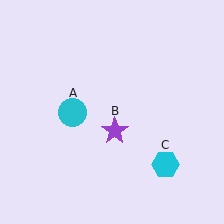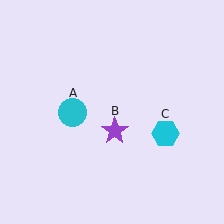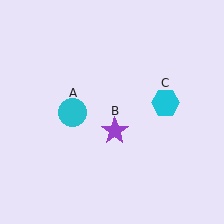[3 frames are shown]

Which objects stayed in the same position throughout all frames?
Cyan circle (object A) and purple star (object B) remained stationary.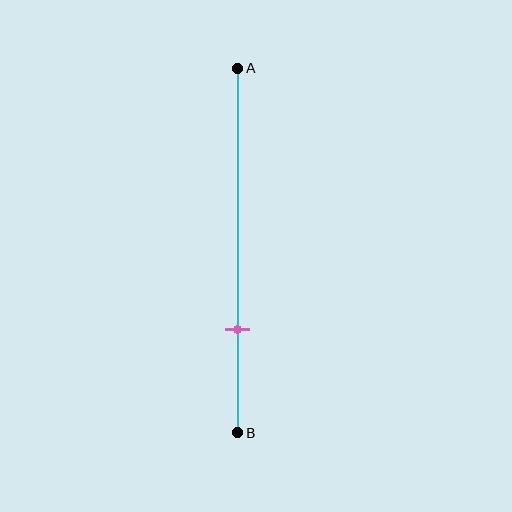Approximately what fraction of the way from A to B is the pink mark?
The pink mark is approximately 70% of the way from A to B.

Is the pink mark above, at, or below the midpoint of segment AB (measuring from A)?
The pink mark is below the midpoint of segment AB.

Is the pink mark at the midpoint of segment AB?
No, the mark is at about 70% from A, not at the 50% midpoint.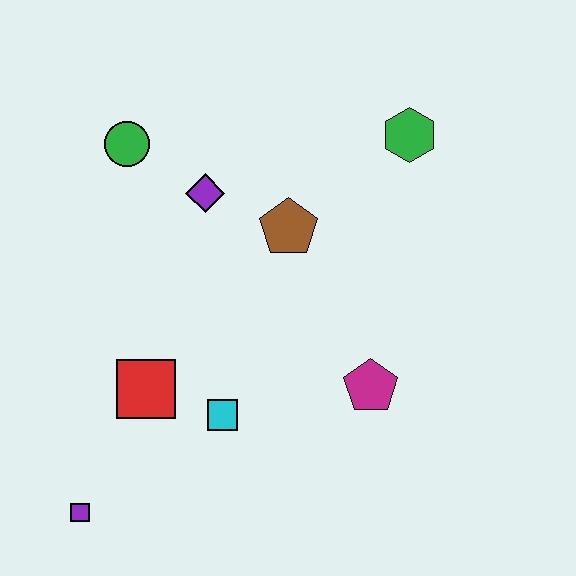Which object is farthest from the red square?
The green hexagon is farthest from the red square.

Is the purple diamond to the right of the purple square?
Yes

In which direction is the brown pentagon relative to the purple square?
The brown pentagon is above the purple square.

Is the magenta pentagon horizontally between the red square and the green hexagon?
Yes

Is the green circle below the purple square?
No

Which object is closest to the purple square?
The red square is closest to the purple square.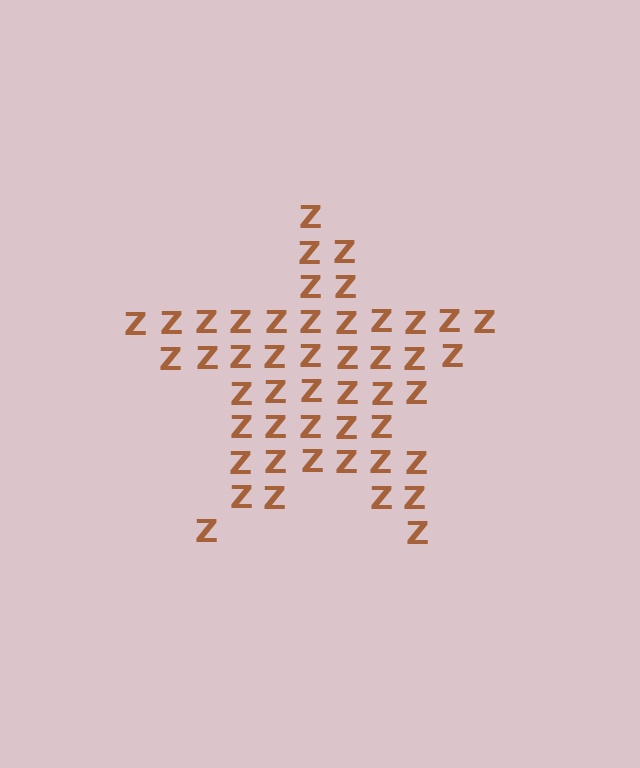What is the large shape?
The large shape is a star.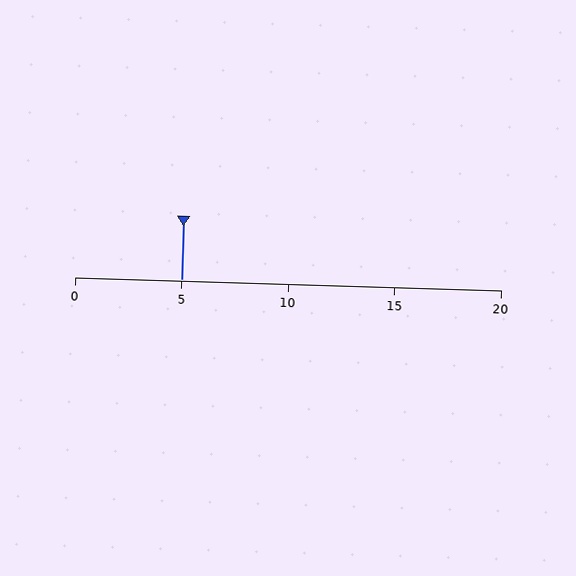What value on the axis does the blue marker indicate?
The marker indicates approximately 5.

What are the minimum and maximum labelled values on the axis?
The axis runs from 0 to 20.